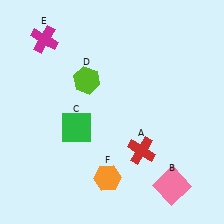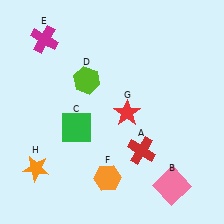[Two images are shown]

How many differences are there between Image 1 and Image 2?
There are 2 differences between the two images.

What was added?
A red star (G), an orange star (H) were added in Image 2.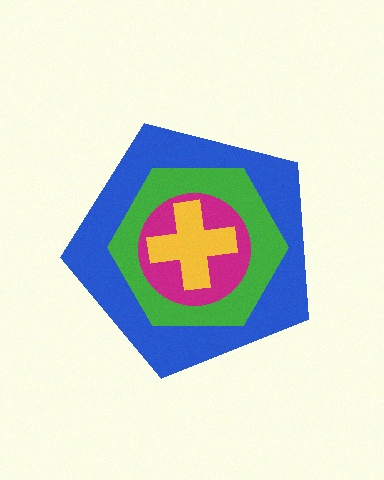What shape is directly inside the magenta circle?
The yellow cross.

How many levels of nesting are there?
4.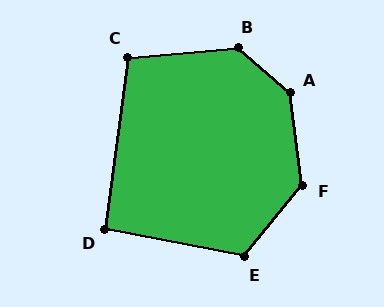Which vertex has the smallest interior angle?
D, at approximately 93 degrees.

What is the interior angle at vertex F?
Approximately 133 degrees (obtuse).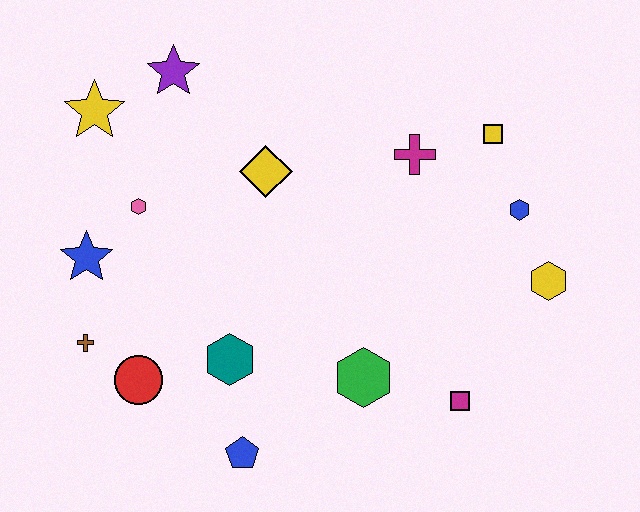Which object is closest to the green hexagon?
The magenta square is closest to the green hexagon.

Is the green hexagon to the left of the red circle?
No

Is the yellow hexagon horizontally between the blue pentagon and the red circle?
No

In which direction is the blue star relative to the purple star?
The blue star is below the purple star.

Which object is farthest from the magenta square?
The yellow star is farthest from the magenta square.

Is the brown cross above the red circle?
Yes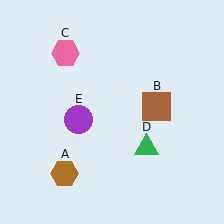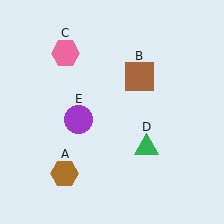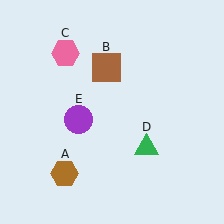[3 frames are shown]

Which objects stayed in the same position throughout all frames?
Brown hexagon (object A) and pink hexagon (object C) and green triangle (object D) and purple circle (object E) remained stationary.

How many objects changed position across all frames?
1 object changed position: brown square (object B).